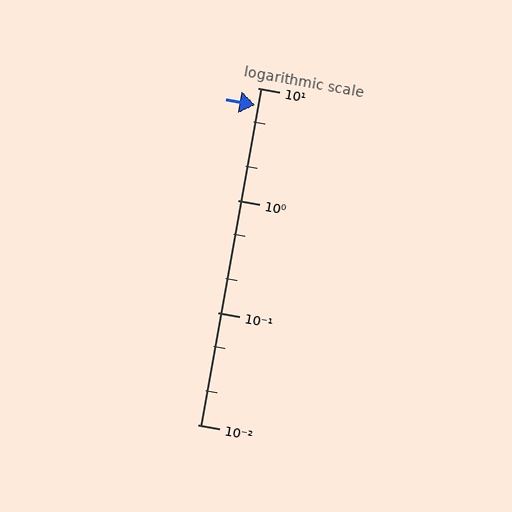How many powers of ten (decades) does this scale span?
The scale spans 3 decades, from 0.01 to 10.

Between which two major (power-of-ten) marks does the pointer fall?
The pointer is between 1 and 10.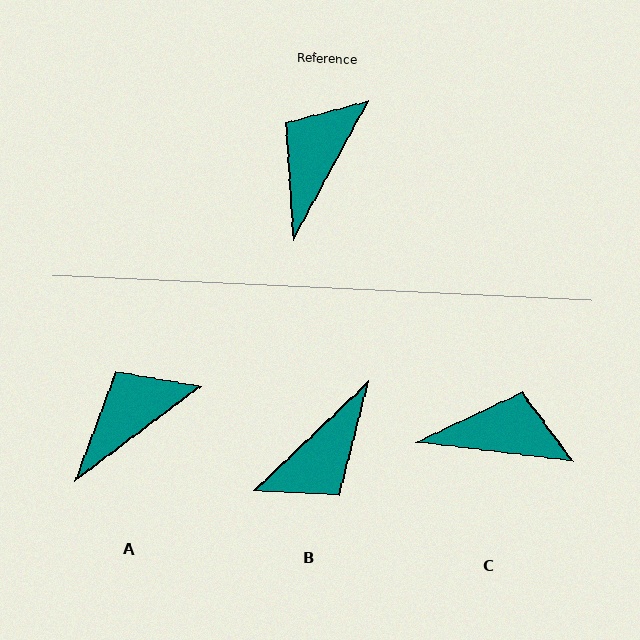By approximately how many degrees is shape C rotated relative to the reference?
Approximately 68 degrees clockwise.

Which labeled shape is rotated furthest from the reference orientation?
B, about 162 degrees away.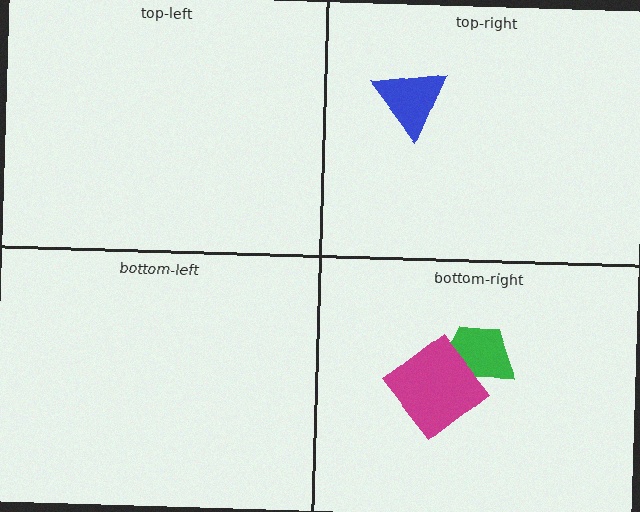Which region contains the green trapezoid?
The bottom-right region.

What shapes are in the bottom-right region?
The green trapezoid, the magenta diamond.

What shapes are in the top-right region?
The blue triangle.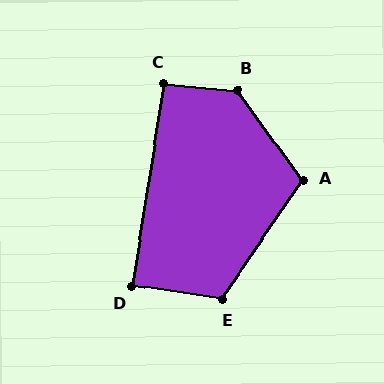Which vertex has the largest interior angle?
B, at approximately 130 degrees.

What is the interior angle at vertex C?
Approximately 95 degrees (approximately right).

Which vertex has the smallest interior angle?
D, at approximately 90 degrees.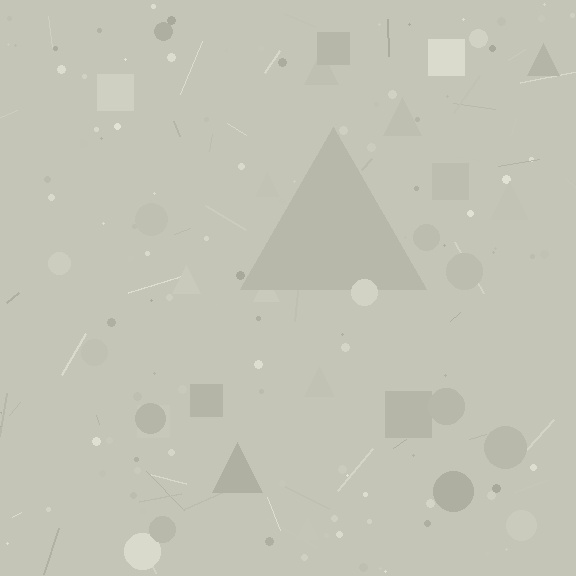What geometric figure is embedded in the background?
A triangle is embedded in the background.